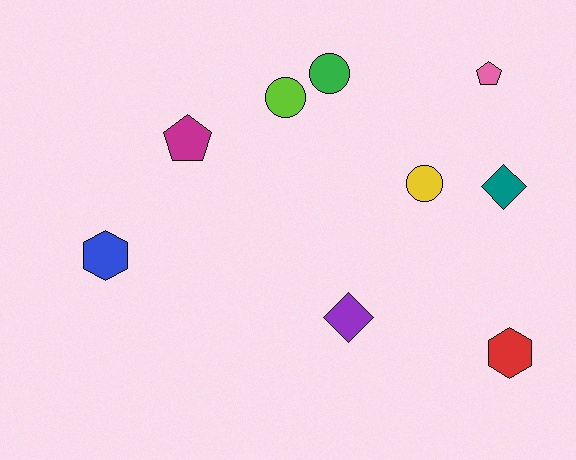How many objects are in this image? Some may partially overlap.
There are 9 objects.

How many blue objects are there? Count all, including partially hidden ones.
There is 1 blue object.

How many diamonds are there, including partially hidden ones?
There are 2 diamonds.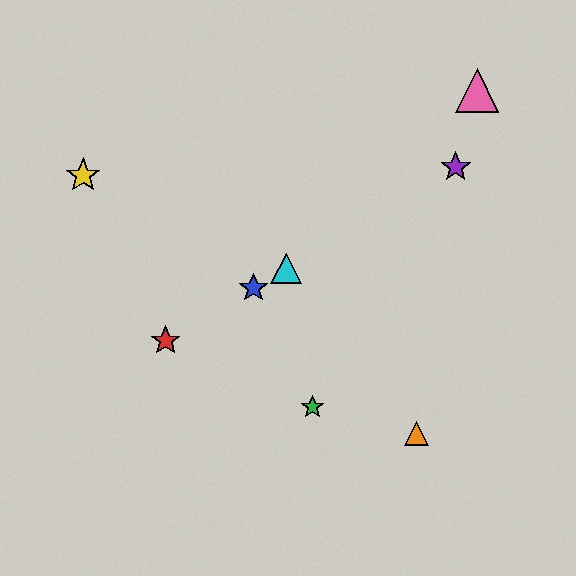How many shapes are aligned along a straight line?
4 shapes (the red star, the blue star, the purple star, the cyan triangle) are aligned along a straight line.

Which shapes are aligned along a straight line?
The red star, the blue star, the purple star, the cyan triangle are aligned along a straight line.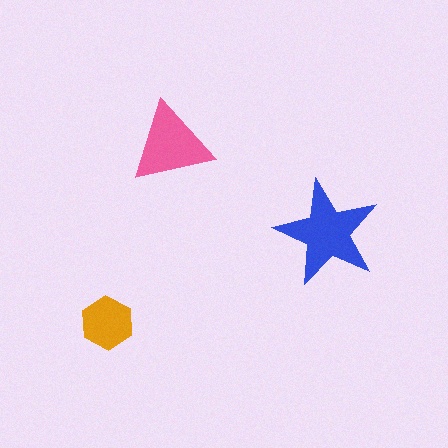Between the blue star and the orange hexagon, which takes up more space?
The blue star.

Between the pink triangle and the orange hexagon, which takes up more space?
The pink triangle.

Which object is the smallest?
The orange hexagon.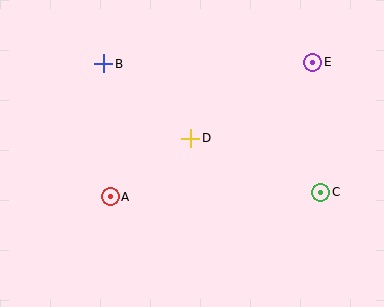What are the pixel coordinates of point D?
Point D is at (191, 138).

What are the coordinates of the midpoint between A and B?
The midpoint between A and B is at (107, 130).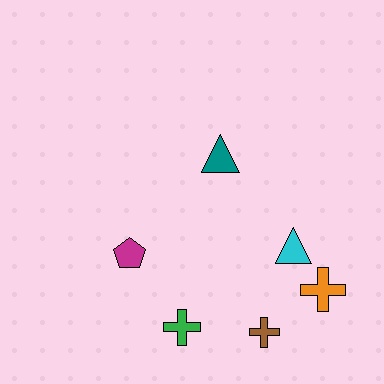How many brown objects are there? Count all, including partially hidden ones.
There is 1 brown object.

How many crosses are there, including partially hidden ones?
There are 3 crosses.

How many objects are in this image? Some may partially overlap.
There are 6 objects.